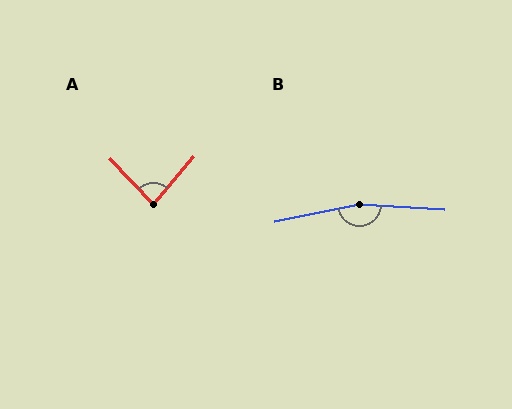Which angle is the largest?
B, at approximately 165 degrees.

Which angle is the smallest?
A, at approximately 83 degrees.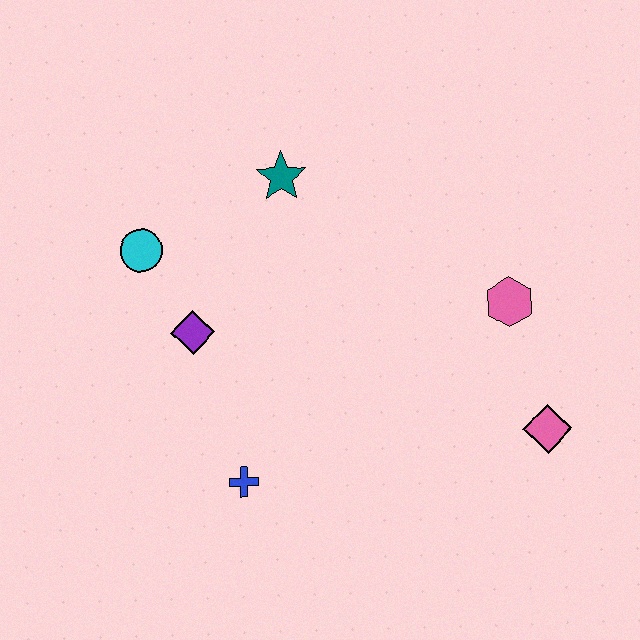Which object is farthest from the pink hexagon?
The cyan circle is farthest from the pink hexagon.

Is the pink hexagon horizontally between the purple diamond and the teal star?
No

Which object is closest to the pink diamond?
The pink hexagon is closest to the pink diamond.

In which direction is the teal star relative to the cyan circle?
The teal star is to the right of the cyan circle.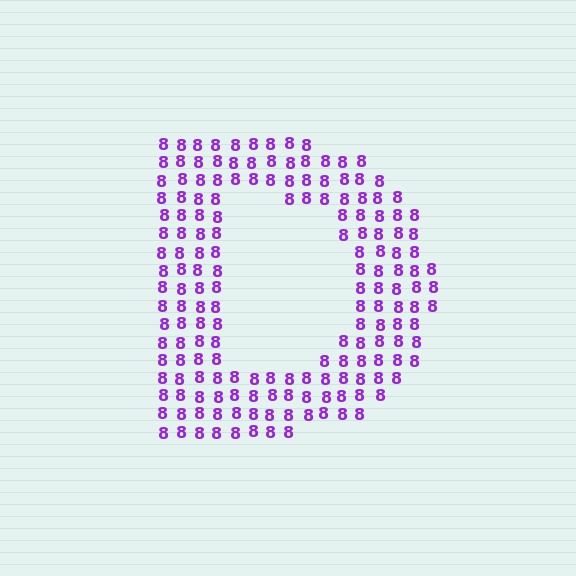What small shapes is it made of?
It is made of small digit 8's.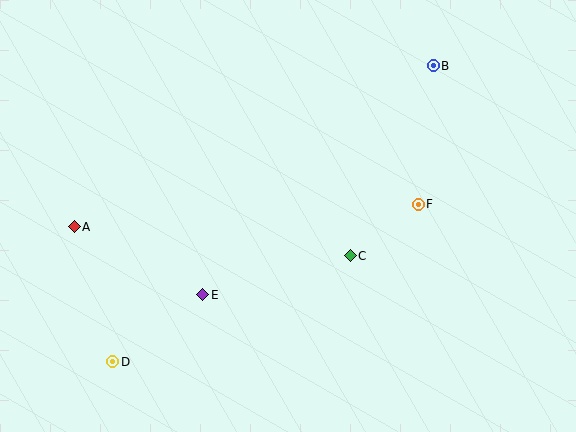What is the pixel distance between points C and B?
The distance between C and B is 207 pixels.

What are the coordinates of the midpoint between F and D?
The midpoint between F and D is at (265, 283).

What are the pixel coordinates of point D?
Point D is at (113, 362).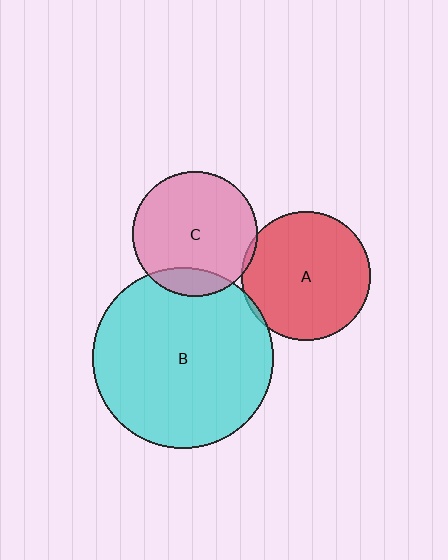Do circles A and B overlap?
Yes.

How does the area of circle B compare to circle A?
Approximately 2.0 times.